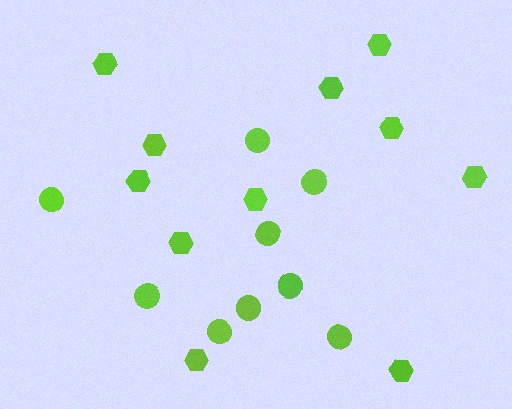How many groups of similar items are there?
There are 2 groups: one group of hexagons (11) and one group of circles (9).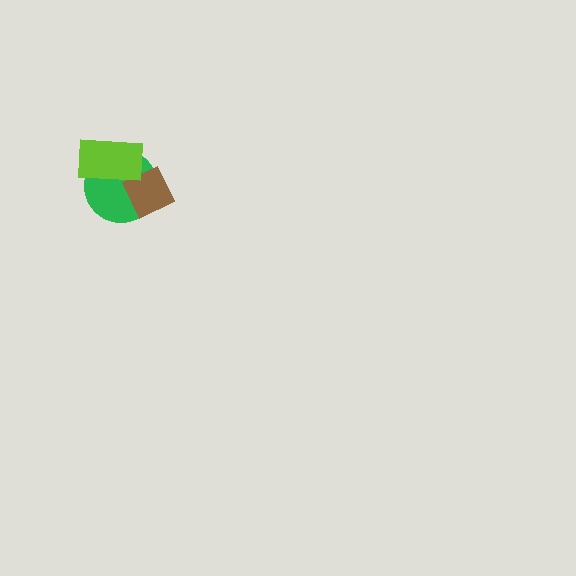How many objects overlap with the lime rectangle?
2 objects overlap with the lime rectangle.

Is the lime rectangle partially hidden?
No, no other shape covers it.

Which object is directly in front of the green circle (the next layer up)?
The brown diamond is directly in front of the green circle.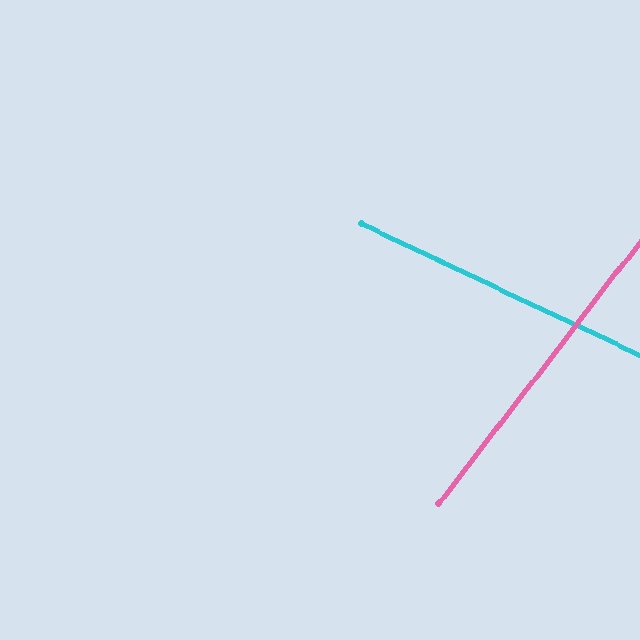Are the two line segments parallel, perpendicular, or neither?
Neither parallel nor perpendicular — they differ by about 78°.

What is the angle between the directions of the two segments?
Approximately 78 degrees.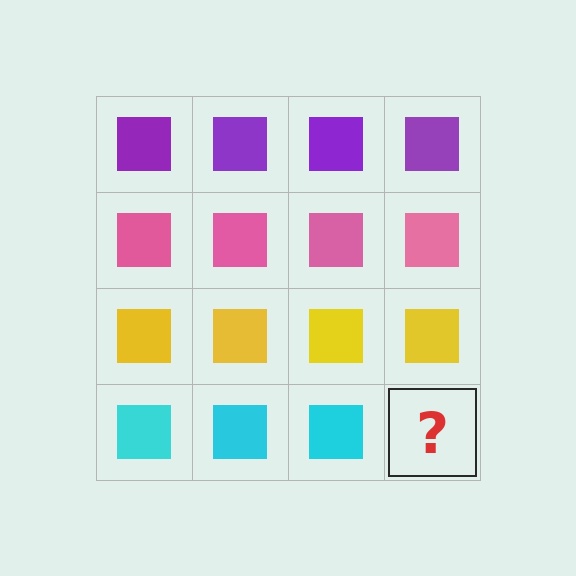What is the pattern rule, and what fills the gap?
The rule is that each row has a consistent color. The gap should be filled with a cyan square.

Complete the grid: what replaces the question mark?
The question mark should be replaced with a cyan square.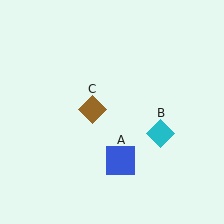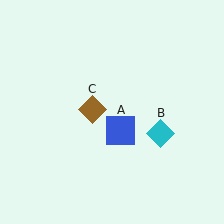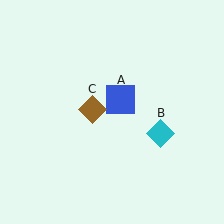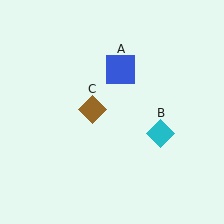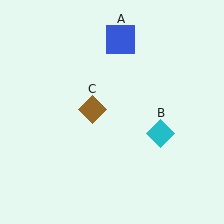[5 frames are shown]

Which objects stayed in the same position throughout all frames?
Cyan diamond (object B) and brown diamond (object C) remained stationary.